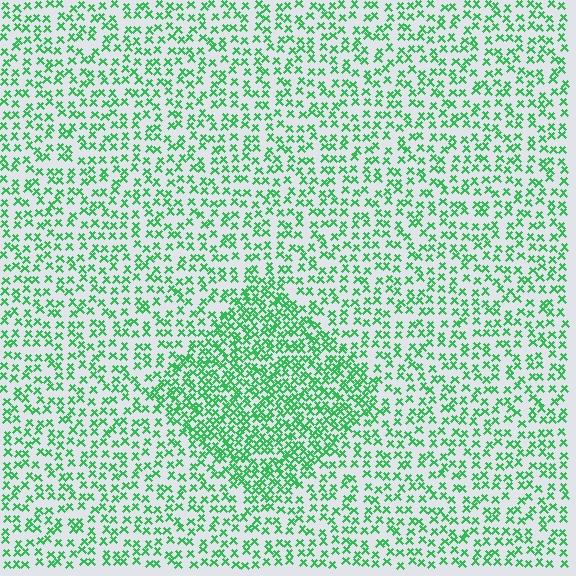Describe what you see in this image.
The image contains small green elements arranged at two different densities. A diamond-shaped region is visible where the elements are more densely packed than the surrounding area.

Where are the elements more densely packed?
The elements are more densely packed inside the diamond boundary.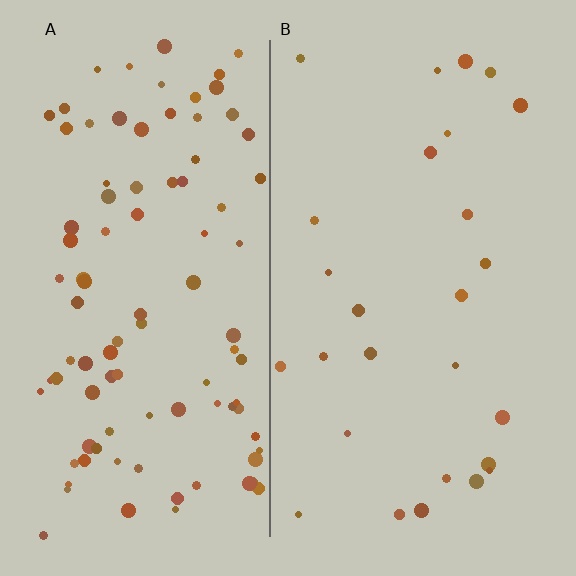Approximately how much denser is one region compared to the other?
Approximately 3.7× — region A over region B.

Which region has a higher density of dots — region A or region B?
A (the left).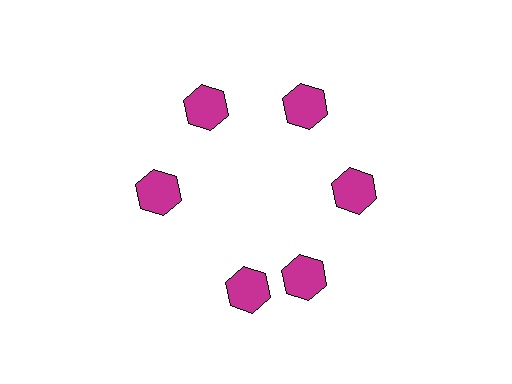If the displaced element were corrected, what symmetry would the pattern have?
It would have 6-fold rotational symmetry — the pattern would map onto itself every 60 degrees.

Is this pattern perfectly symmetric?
No. The 6 magenta hexagons are arranged in a ring, but one element near the 7 o'clock position is rotated out of alignment along the ring, breaking the 6-fold rotational symmetry.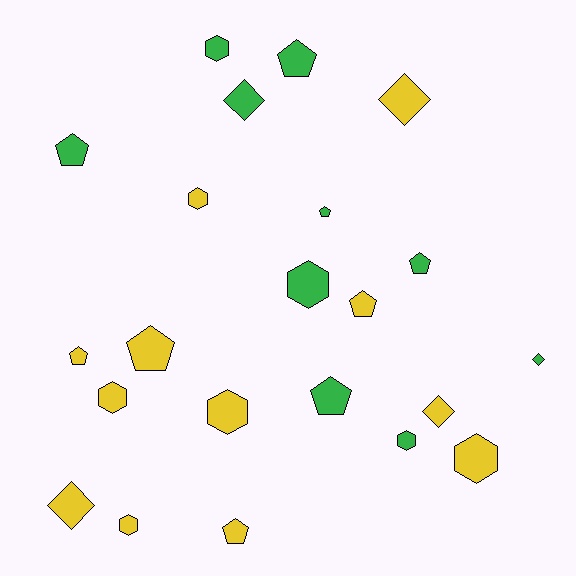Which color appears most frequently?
Yellow, with 12 objects.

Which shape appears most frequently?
Pentagon, with 9 objects.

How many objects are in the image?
There are 22 objects.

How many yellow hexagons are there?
There are 5 yellow hexagons.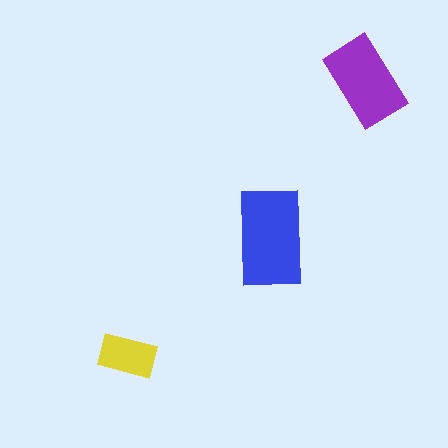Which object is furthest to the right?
The purple rectangle is rightmost.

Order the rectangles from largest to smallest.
the blue one, the purple one, the yellow one.